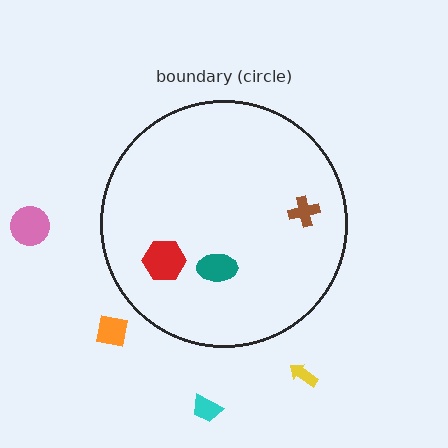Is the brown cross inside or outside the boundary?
Inside.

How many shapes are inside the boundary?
3 inside, 4 outside.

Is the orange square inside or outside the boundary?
Outside.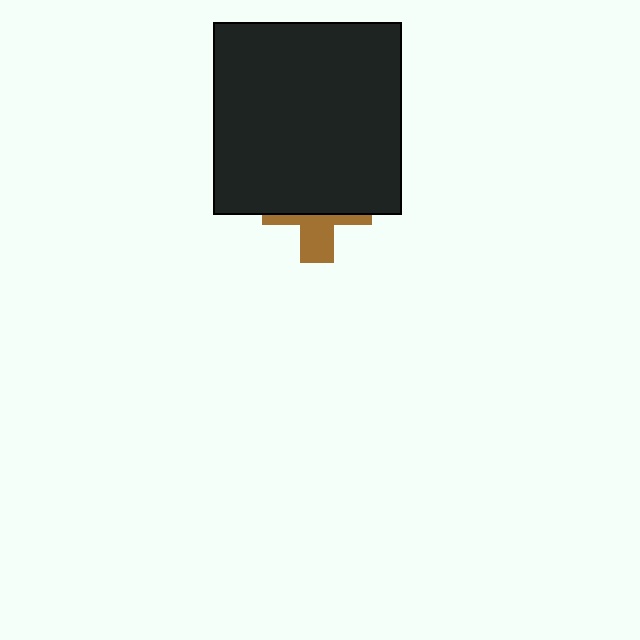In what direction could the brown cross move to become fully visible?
The brown cross could move down. That would shift it out from behind the black rectangle entirely.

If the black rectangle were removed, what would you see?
You would see the complete brown cross.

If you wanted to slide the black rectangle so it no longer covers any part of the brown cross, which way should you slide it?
Slide it up — that is the most direct way to separate the two shapes.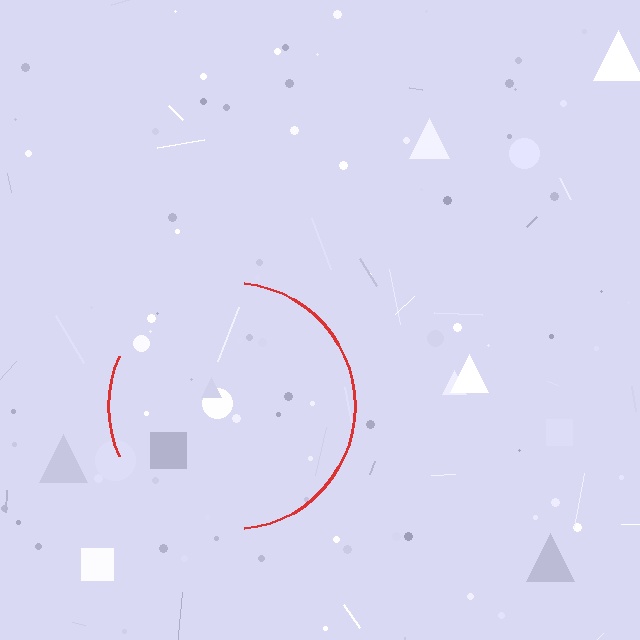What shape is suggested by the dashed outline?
The dashed outline suggests a circle.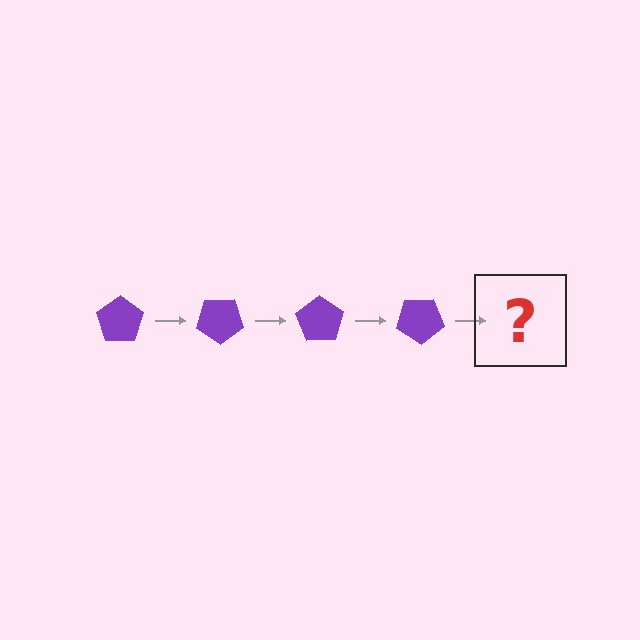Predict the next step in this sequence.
The next step is a purple pentagon rotated 140 degrees.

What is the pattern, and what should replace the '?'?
The pattern is that the pentagon rotates 35 degrees each step. The '?' should be a purple pentagon rotated 140 degrees.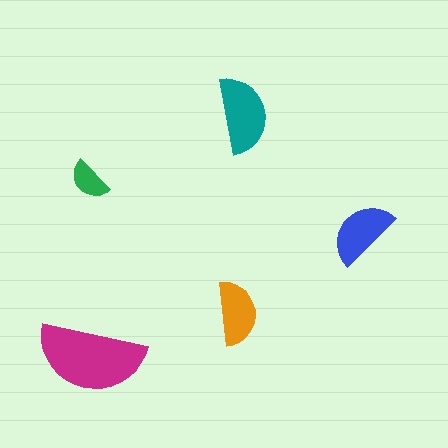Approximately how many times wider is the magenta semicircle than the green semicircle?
About 2.5 times wider.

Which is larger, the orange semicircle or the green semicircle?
The orange one.